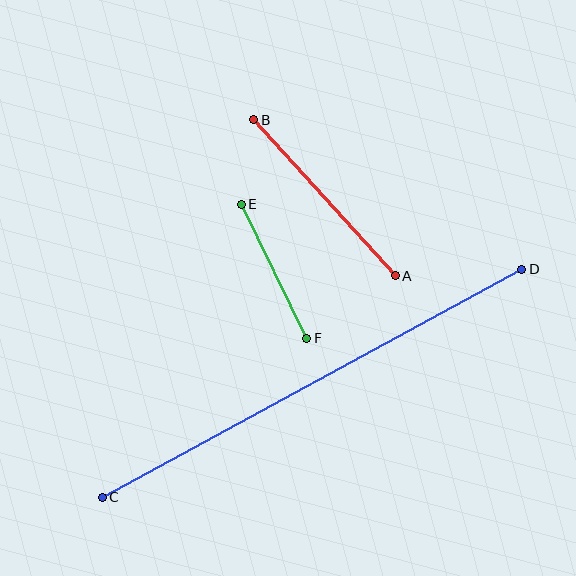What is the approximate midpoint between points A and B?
The midpoint is at approximately (324, 198) pixels.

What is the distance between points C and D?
The distance is approximately 477 pixels.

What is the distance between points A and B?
The distance is approximately 211 pixels.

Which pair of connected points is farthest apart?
Points C and D are farthest apart.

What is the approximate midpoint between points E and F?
The midpoint is at approximately (274, 271) pixels.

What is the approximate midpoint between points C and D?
The midpoint is at approximately (312, 383) pixels.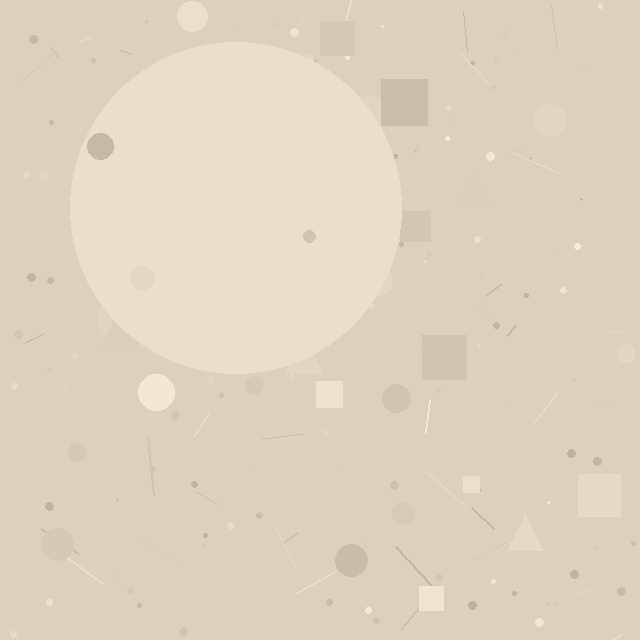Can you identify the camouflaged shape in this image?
The camouflaged shape is a circle.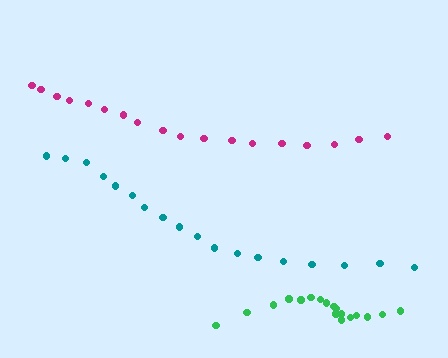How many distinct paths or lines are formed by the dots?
There are 3 distinct paths.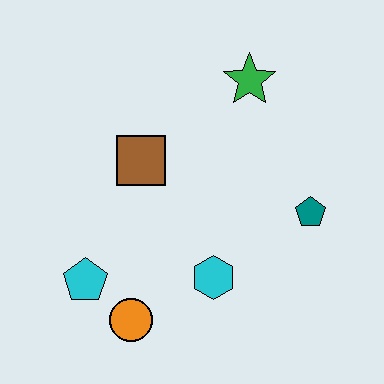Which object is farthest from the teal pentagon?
The cyan pentagon is farthest from the teal pentagon.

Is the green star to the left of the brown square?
No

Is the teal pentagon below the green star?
Yes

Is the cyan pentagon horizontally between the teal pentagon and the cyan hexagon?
No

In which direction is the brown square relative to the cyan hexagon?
The brown square is above the cyan hexagon.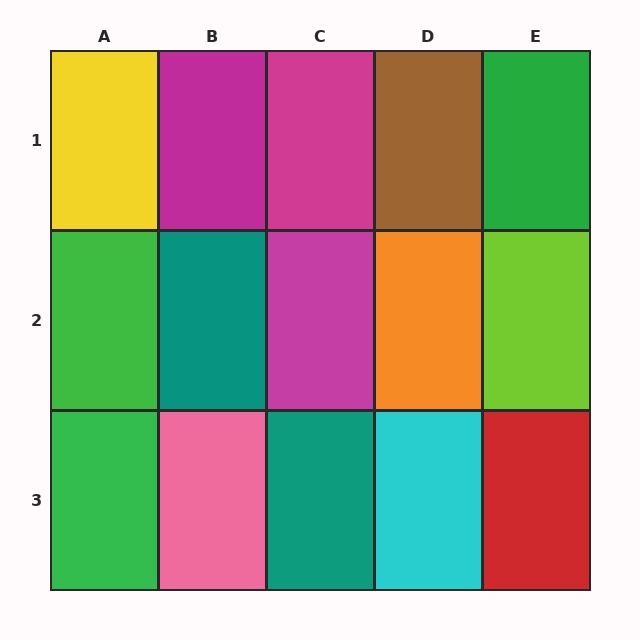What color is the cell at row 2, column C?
Magenta.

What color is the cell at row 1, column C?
Magenta.